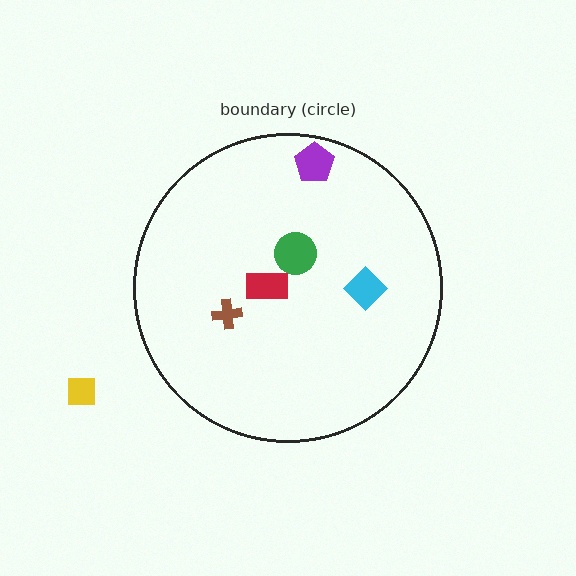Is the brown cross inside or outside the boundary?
Inside.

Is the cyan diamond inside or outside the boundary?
Inside.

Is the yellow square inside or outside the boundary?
Outside.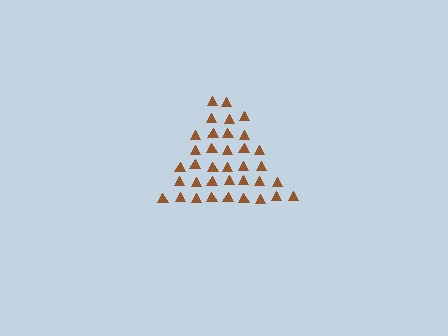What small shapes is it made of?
It is made of small triangles.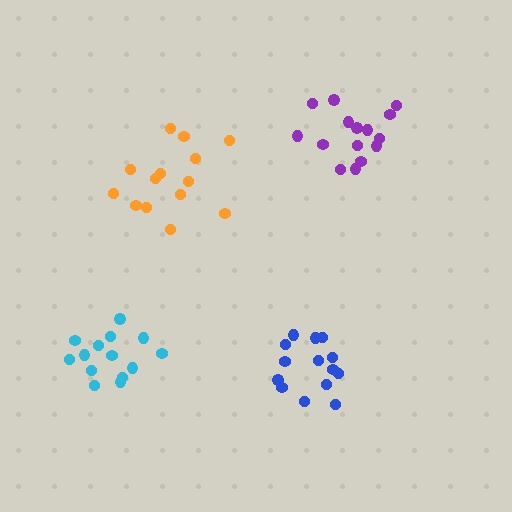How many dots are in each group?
Group 1: 14 dots, Group 2: 14 dots, Group 3: 15 dots, Group 4: 14 dots (57 total).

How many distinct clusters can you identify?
There are 4 distinct clusters.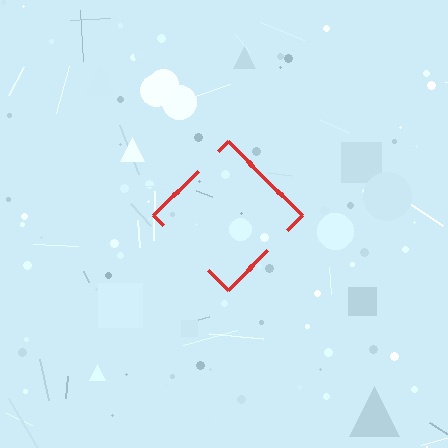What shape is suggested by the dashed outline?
The dashed outline suggests a diamond.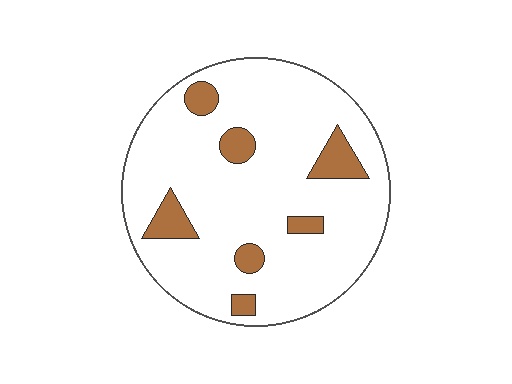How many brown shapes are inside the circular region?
7.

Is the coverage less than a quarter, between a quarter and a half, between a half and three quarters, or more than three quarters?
Less than a quarter.